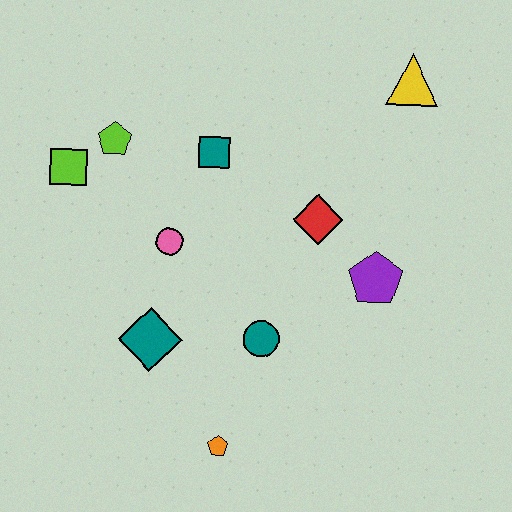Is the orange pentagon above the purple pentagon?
No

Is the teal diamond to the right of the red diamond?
No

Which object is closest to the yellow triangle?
The red diamond is closest to the yellow triangle.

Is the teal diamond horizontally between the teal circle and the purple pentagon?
No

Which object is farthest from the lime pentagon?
The orange pentagon is farthest from the lime pentagon.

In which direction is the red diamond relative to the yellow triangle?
The red diamond is below the yellow triangle.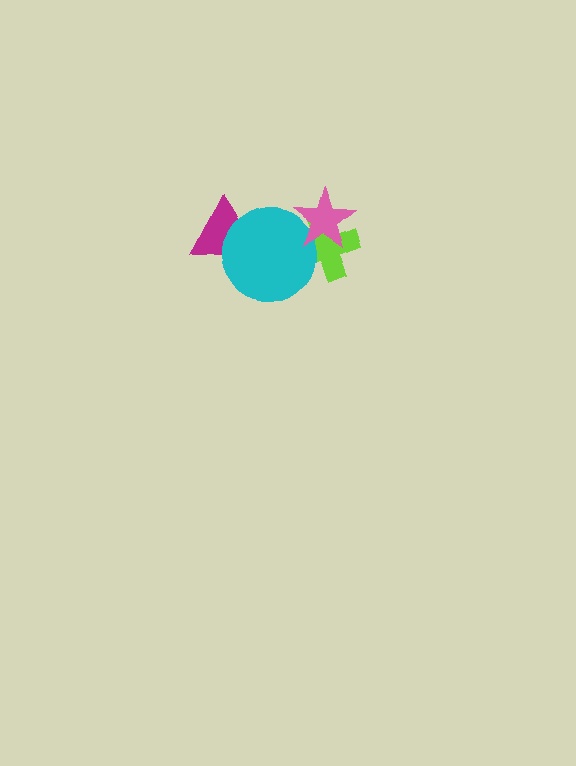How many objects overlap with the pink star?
2 objects overlap with the pink star.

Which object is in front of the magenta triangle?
The cyan circle is in front of the magenta triangle.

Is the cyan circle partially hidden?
Yes, it is partially covered by another shape.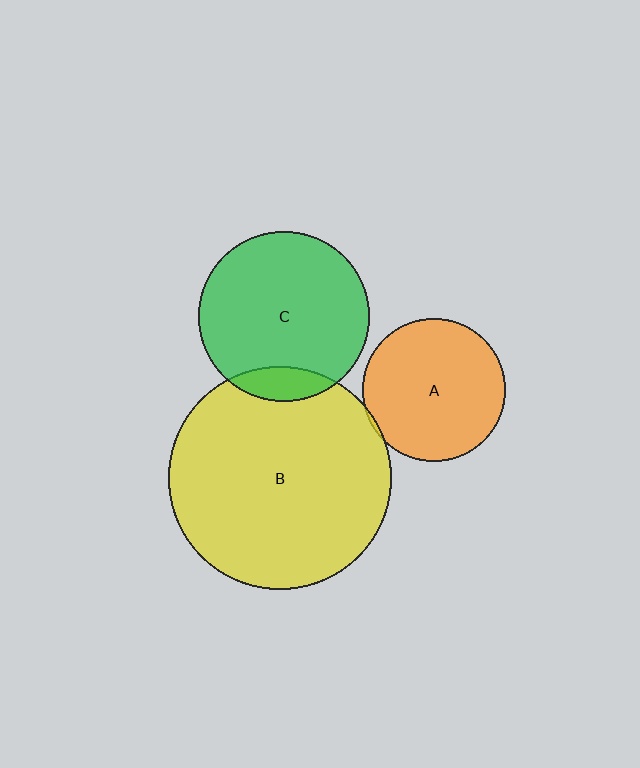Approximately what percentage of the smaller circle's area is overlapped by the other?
Approximately 5%.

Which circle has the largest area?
Circle B (yellow).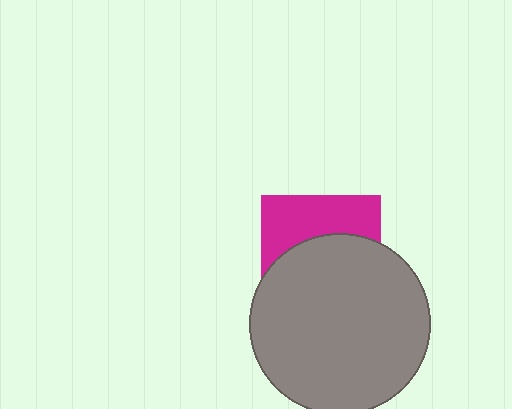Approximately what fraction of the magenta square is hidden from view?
Roughly 61% of the magenta square is hidden behind the gray circle.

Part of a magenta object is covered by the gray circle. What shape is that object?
It is a square.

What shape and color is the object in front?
The object in front is a gray circle.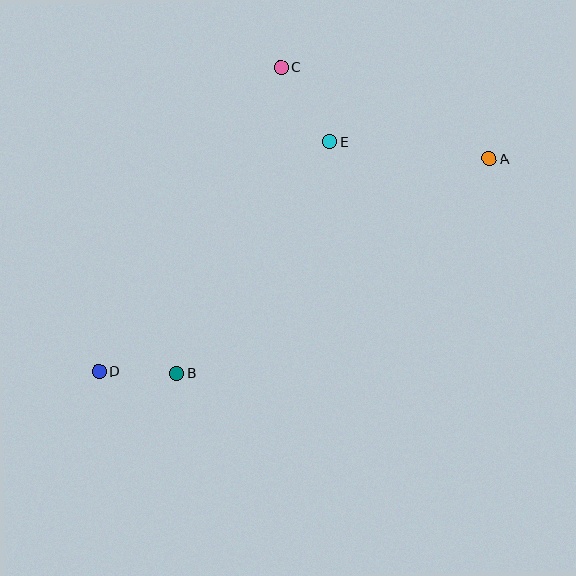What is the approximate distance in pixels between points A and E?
The distance between A and E is approximately 160 pixels.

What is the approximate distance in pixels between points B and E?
The distance between B and E is approximately 278 pixels.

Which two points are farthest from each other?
Points A and D are farthest from each other.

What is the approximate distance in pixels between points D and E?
The distance between D and E is approximately 326 pixels.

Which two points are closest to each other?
Points B and D are closest to each other.